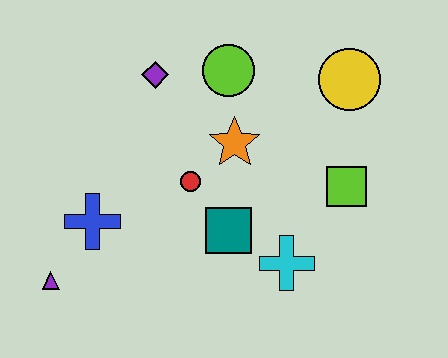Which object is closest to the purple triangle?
The blue cross is closest to the purple triangle.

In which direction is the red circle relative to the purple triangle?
The red circle is to the right of the purple triangle.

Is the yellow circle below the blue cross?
No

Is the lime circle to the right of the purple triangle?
Yes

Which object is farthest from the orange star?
The purple triangle is farthest from the orange star.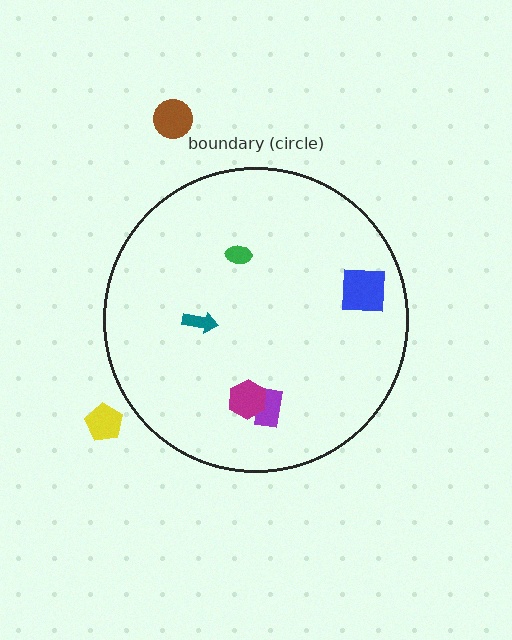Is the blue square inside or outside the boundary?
Inside.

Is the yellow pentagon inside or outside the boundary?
Outside.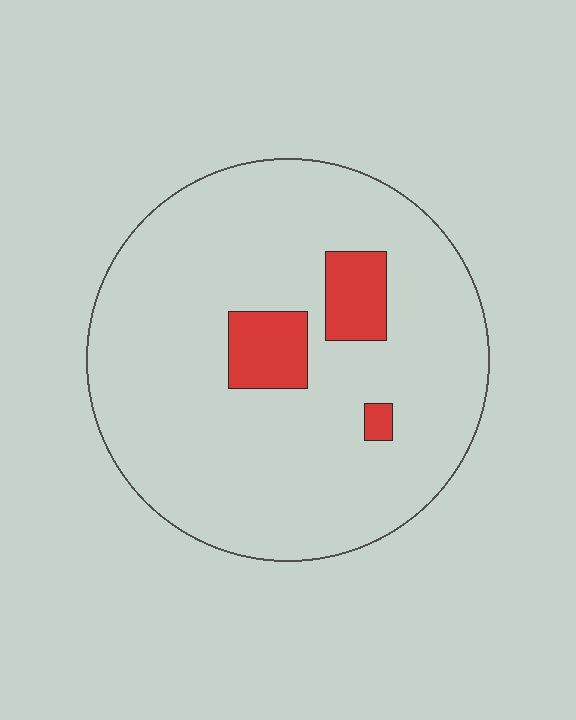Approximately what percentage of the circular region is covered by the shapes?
Approximately 10%.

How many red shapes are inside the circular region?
3.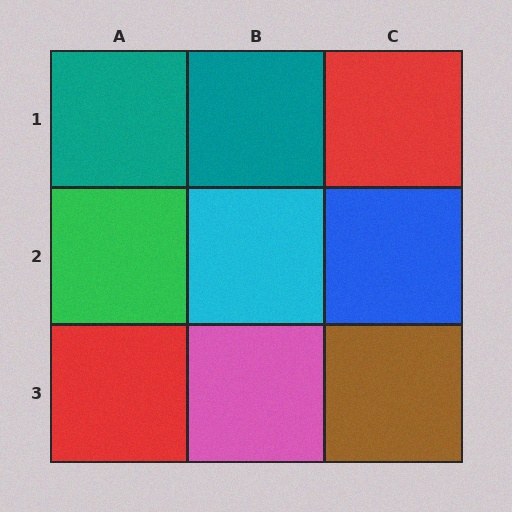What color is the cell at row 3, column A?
Red.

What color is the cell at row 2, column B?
Cyan.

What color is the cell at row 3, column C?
Brown.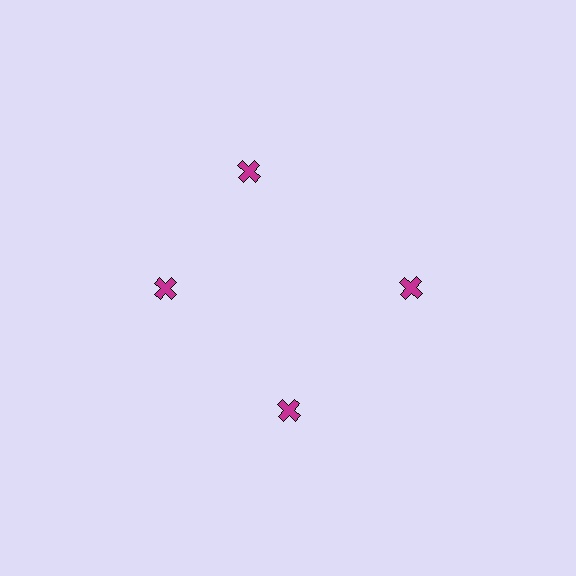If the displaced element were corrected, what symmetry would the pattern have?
It would have 4-fold rotational symmetry — the pattern would map onto itself every 90 degrees.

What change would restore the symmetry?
The symmetry would be restored by rotating it back into even spacing with its neighbors so that all 4 crosses sit at equal angles and equal distance from the center.